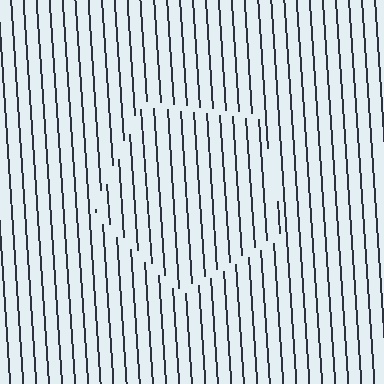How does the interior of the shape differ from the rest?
The interior of the shape contains the same grating, shifted by half a period — the contour is defined by the phase discontinuity where line-ends from the inner and outer gratings abut.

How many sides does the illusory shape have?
5 sides — the line-ends trace a pentagon.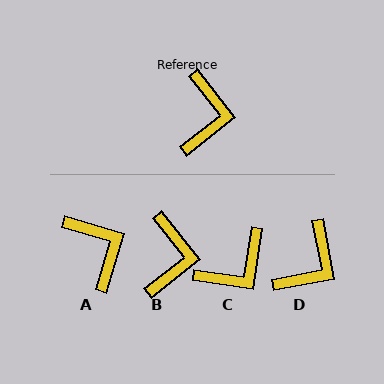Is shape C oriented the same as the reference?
No, it is off by about 46 degrees.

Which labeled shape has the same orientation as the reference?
B.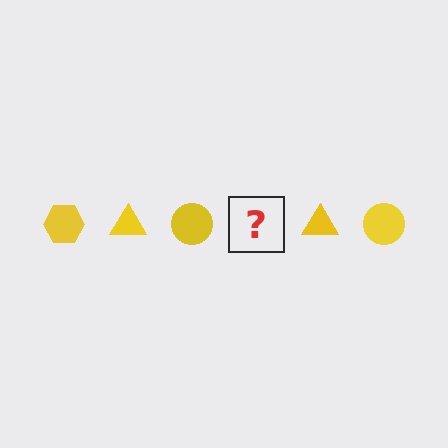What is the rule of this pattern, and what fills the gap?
The rule is that the pattern cycles through hexagon, triangle, circle shapes in yellow. The gap should be filled with a yellow hexagon.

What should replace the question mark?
The question mark should be replaced with a yellow hexagon.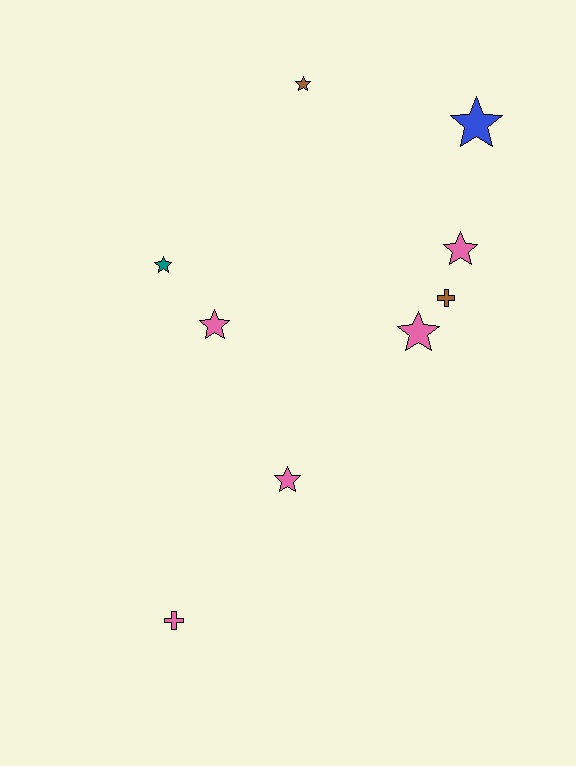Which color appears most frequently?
Pink, with 5 objects.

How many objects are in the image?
There are 9 objects.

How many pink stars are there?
There are 4 pink stars.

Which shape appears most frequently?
Star, with 7 objects.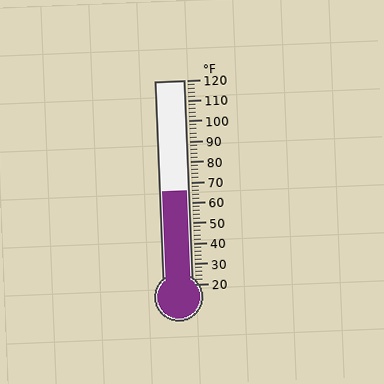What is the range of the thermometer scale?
The thermometer scale ranges from 20°F to 120°F.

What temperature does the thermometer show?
The thermometer shows approximately 66°F.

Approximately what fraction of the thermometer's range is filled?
The thermometer is filled to approximately 45% of its range.